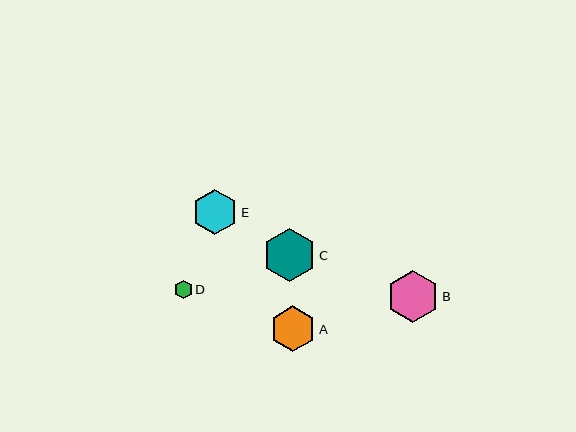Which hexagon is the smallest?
Hexagon D is the smallest with a size of approximately 18 pixels.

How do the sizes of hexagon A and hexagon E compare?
Hexagon A and hexagon E are approximately the same size.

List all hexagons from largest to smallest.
From largest to smallest: C, B, A, E, D.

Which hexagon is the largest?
Hexagon C is the largest with a size of approximately 53 pixels.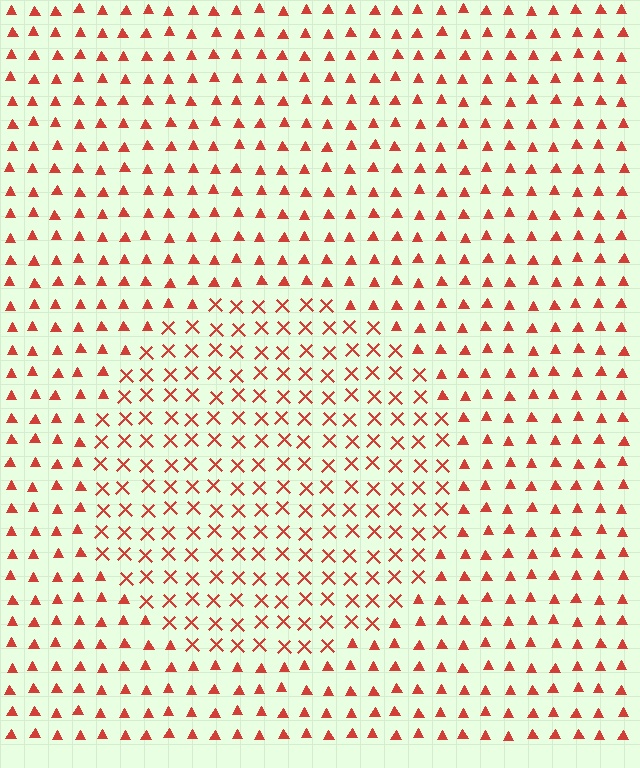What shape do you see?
I see a circle.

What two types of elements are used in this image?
The image uses X marks inside the circle region and triangles outside it.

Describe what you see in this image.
The image is filled with small red elements arranged in a uniform grid. A circle-shaped region contains X marks, while the surrounding area contains triangles. The boundary is defined purely by the change in element shape.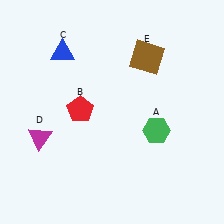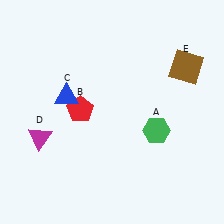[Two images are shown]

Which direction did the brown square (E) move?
The brown square (E) moved right.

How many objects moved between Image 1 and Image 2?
2 objects moved between the two images.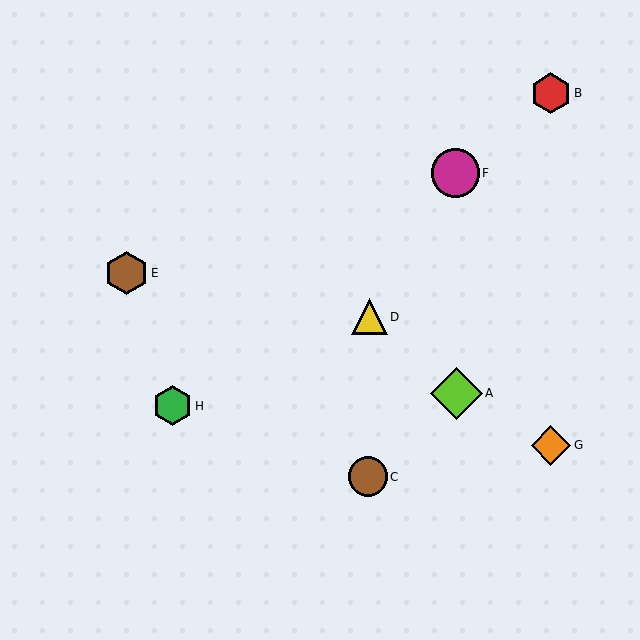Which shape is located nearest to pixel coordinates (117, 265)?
The brown hexagon (labeled E) at (127, 273) is nearest to that location.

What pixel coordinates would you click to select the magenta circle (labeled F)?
Click at (455, 173) to select the magenta circle F.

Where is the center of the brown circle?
The center of the brown circle is at (368, 477).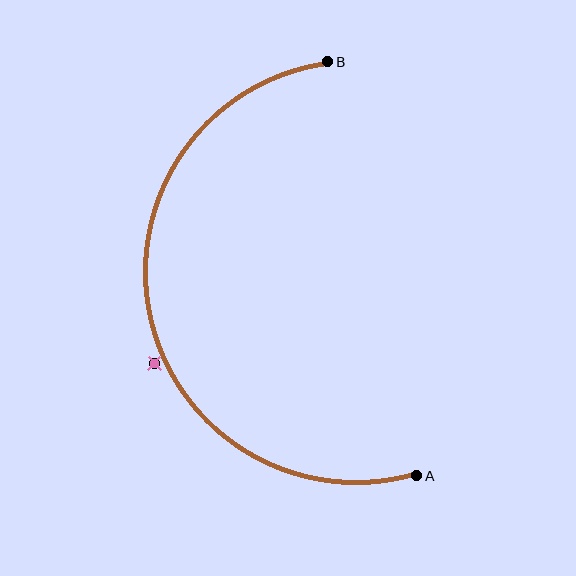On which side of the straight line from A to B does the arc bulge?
The arc bulges to the left of the straight line connecting A and B.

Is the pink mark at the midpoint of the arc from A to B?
No — the pink mark does not lie on the arc at all. It sits slightly outside the curve.